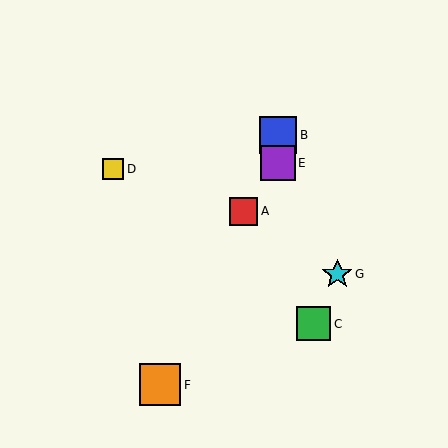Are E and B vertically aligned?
Yes, both are at x≈278.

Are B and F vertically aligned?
No, B is at x≈278 and F is at x≈160.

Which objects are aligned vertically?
Objects B, E are aligned vertically.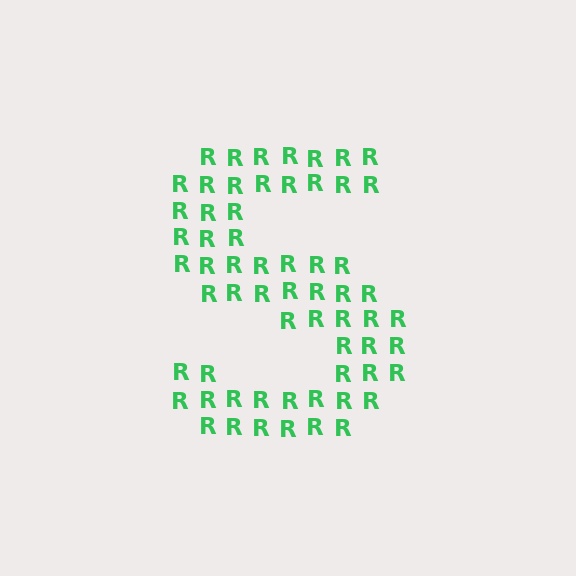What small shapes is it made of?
It is made of small letter R's.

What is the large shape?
The large shape is the letter S.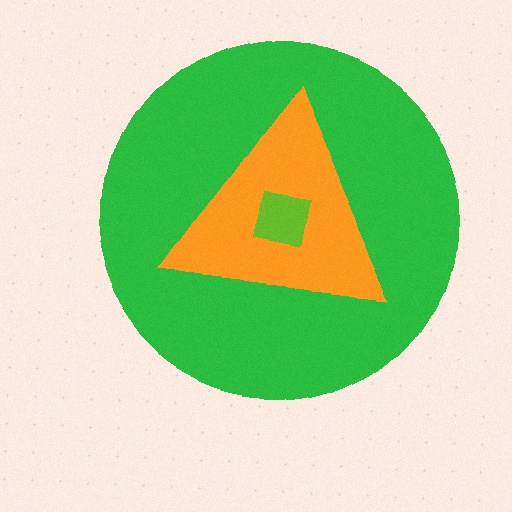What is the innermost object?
The lime square.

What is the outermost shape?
The green circle.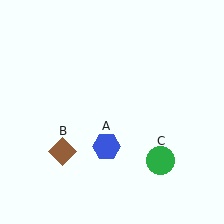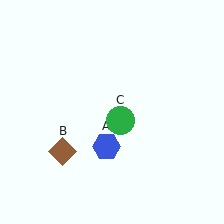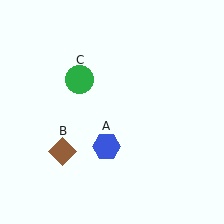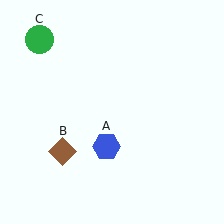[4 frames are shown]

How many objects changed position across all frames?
1 object changed position: green circle (object C).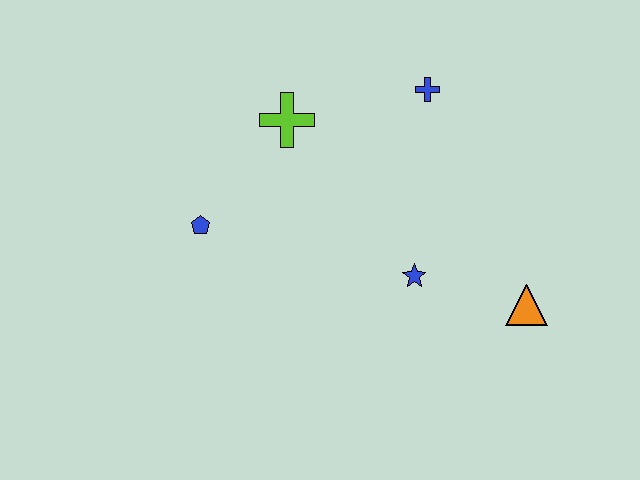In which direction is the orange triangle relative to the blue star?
The orange triangle is to the right of the blue star.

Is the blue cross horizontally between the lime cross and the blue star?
No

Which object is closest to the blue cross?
The lime cross is closest to the blue cross.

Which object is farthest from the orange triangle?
The blue pentagon is farthest from the orange triangle.